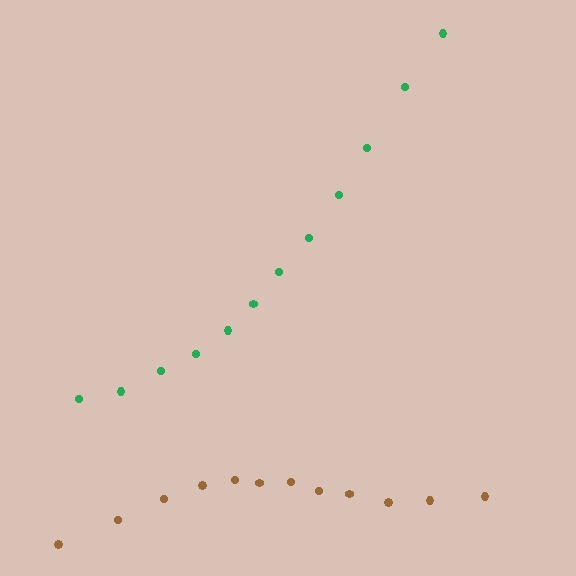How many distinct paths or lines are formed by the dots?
There are 2 distinct paths.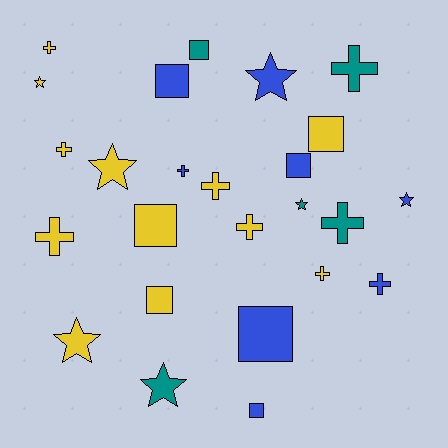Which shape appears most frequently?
Cross, with 10 objects.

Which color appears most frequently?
Yellow, with 12 objects.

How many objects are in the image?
There are 25 objects.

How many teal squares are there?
There is 1 teal square.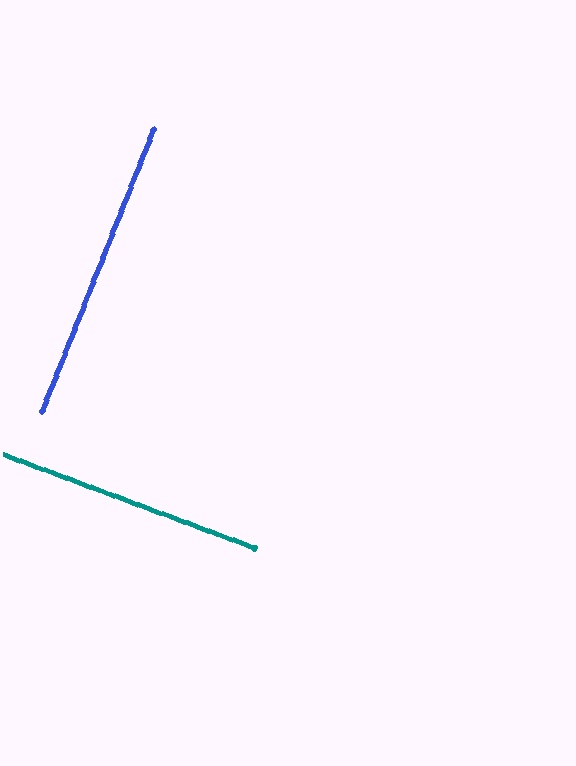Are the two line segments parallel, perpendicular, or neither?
Perpendicular — they meet at approximately 89°.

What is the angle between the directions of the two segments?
Approximately 89 degrees.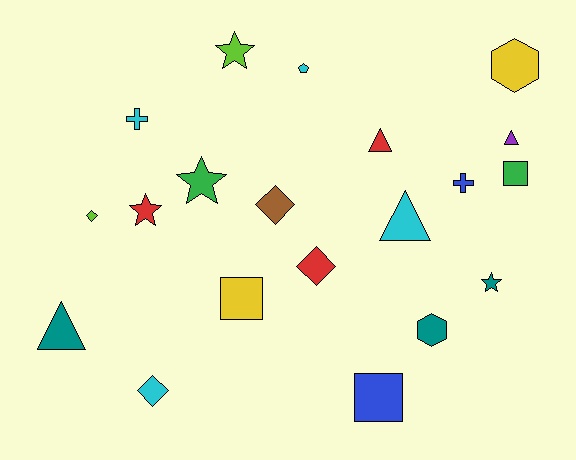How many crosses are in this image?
There are 2 crosses.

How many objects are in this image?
There are 20 objects.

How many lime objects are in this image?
There are 2 lime objects.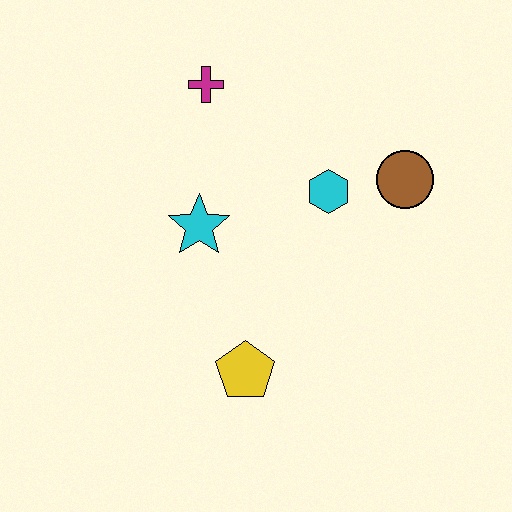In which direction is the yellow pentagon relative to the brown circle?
The yellow pentagon is below the brown circle.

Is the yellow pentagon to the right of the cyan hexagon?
No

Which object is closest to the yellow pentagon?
The cyan star is closest to the yellow pentagon.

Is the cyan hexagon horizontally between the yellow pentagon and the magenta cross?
No